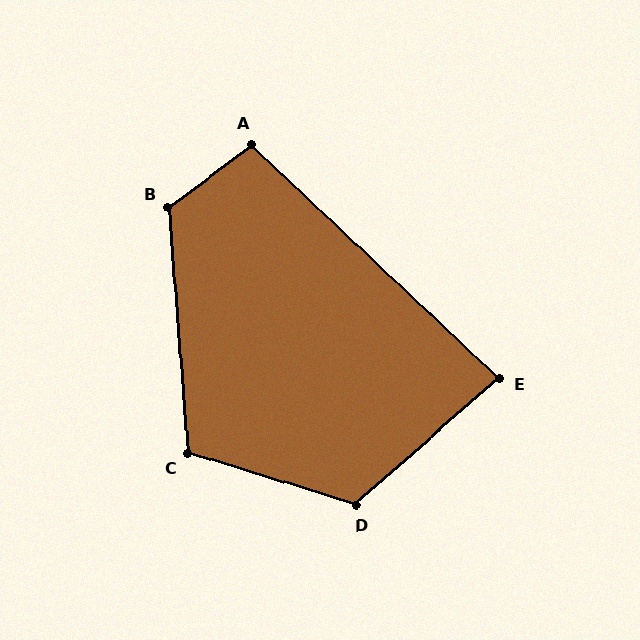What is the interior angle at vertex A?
Approximately 99 degrees (obtuse).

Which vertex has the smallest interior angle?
E, at approximately 85 degrees.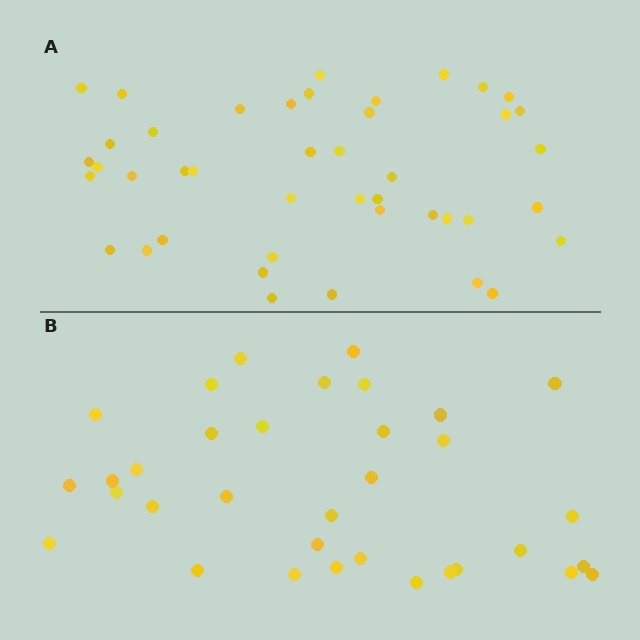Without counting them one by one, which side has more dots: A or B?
Region A (the top region) has more dots.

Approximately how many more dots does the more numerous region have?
Region A has roughly 8 or so more dots than region B.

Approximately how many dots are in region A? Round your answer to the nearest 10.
About 40 dots. (The exact count is 43, which rounds to 40.)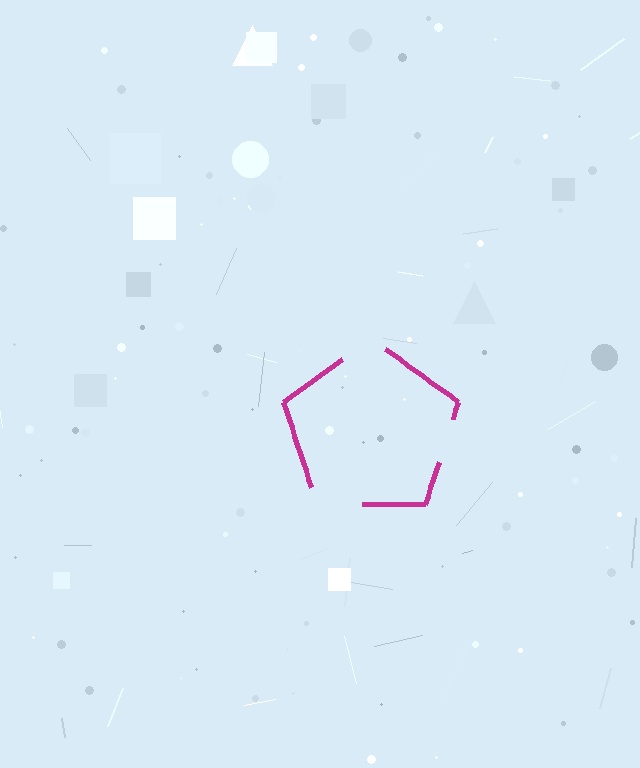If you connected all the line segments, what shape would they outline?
They would outline a pentagon.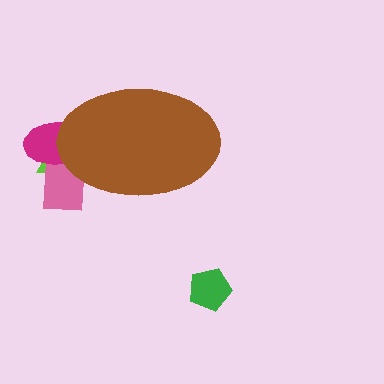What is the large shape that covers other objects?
A brown ellipse.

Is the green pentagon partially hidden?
No, the green pentagon is fully visible.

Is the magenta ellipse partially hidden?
Yes, the magenta ellipse is partially hidden behind the brown ellipse.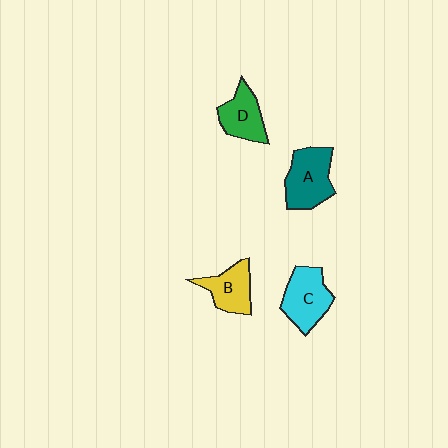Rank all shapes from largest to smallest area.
From largest to smallest: A (teal), C (cyan), D (green), B (yellow).